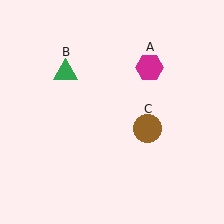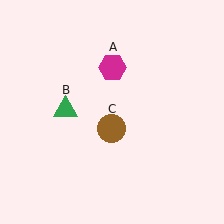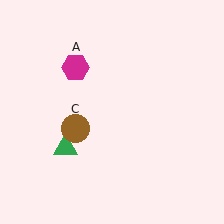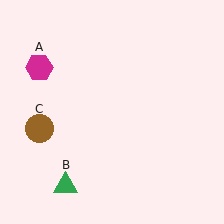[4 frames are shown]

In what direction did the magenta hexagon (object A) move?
The magenta hexagon (object A) moved left.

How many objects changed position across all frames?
3 objects changed position: magenta hexagon (object A), green triangle (object B), brown circle (object C).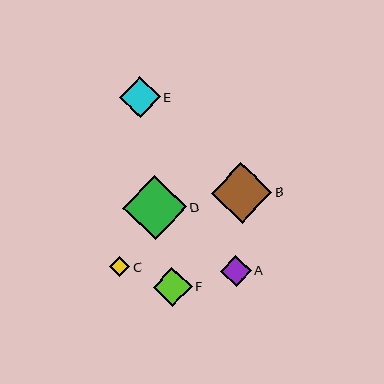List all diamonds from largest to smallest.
From largest to smallest: D, B, E, F, A, C.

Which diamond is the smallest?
Diamond C is the smallest with a size of approximately 20 pixels.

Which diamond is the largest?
Diamond D is the largest with a size of approximately 64 pixels.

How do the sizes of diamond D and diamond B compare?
Diamond D and diamond B are approximately the same size.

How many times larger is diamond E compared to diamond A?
Diamond E is approximately 1.3 times the size of diamond A.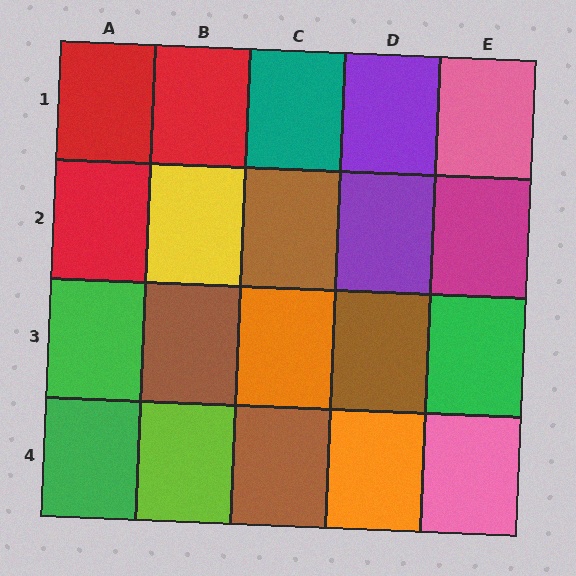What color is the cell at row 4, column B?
Lime.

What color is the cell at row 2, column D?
Purple.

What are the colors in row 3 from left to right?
Green, brown, orange, brown, green.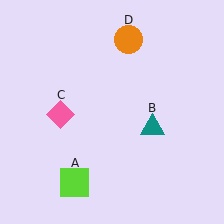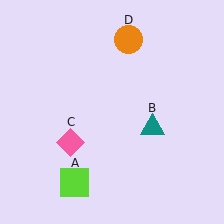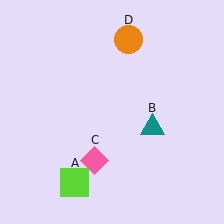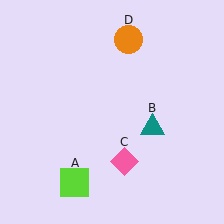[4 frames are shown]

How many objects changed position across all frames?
1 object changed position: pink diamond (object C).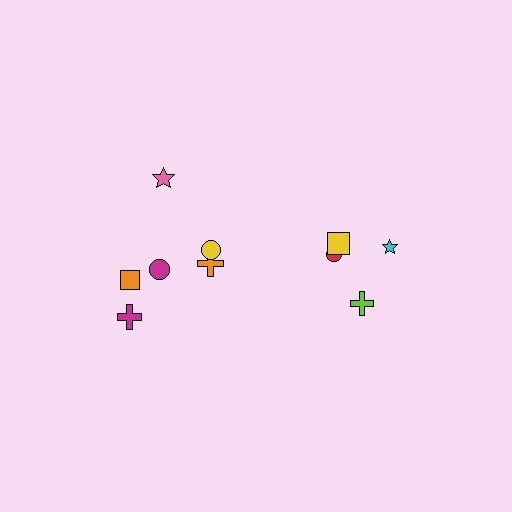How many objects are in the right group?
There are 4 objects.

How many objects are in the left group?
There are 6 objects.